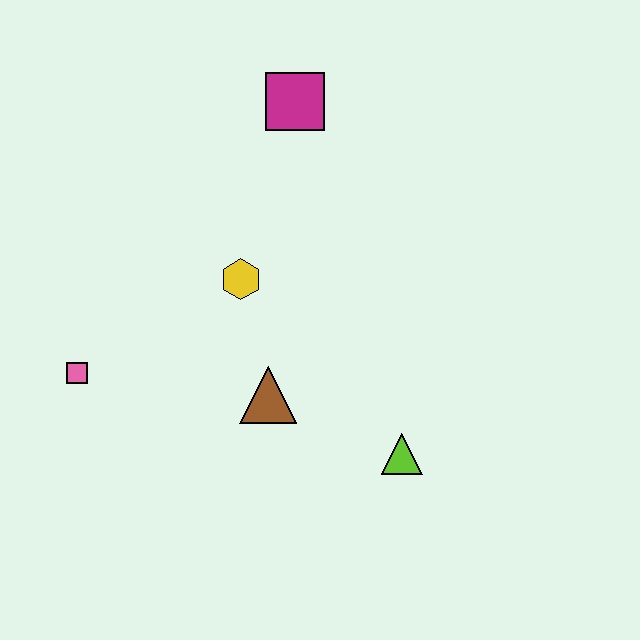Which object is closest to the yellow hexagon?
The brown triangle is closest to the yellow hexagon.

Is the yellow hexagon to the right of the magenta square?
No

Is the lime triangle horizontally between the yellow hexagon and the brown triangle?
No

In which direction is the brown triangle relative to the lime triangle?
The brown triangle is to the left of the lime triangle.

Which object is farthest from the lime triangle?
The magenta square is farthest from the lime triangle.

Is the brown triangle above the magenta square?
No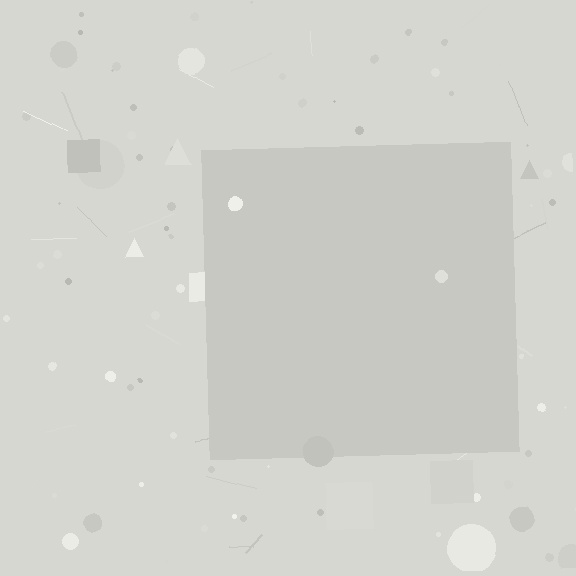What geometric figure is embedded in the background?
A square is embedded in the background.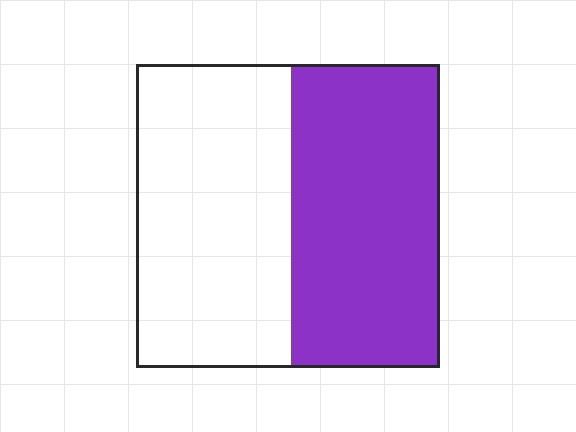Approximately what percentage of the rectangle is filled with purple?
Approximately 50%.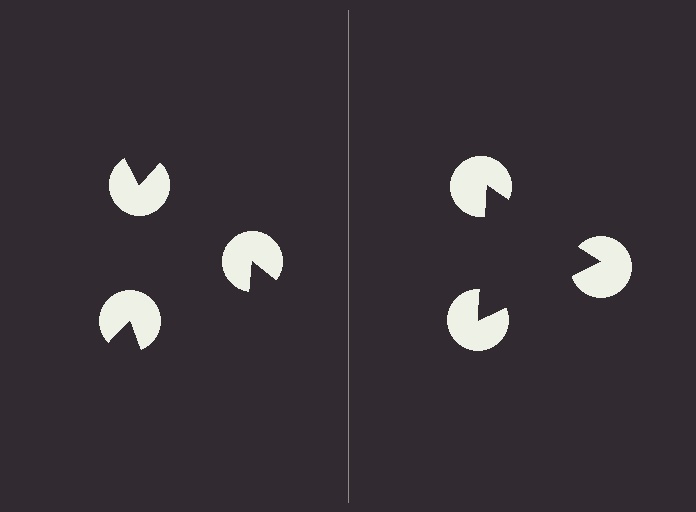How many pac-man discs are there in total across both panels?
6 — 3 on each side.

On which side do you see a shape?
An illusory triangle appears on the right side. On the left side the wedge cuts are rotated, so no coherent shape forms.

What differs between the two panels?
The pac-man discs are positioned identically on both sides; only the wedge orientations differ. On the right they align to a triangle; on the left they are misaligned.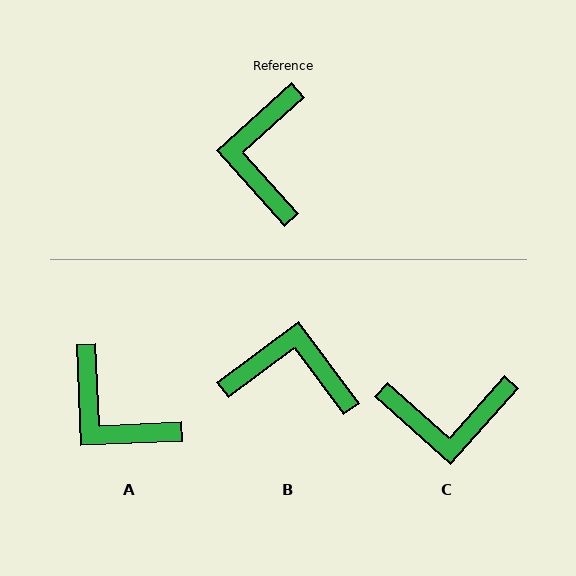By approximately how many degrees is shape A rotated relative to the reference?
Approximately 51 degrees counter-clockwise.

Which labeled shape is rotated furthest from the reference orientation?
C, about 96 degrees away.